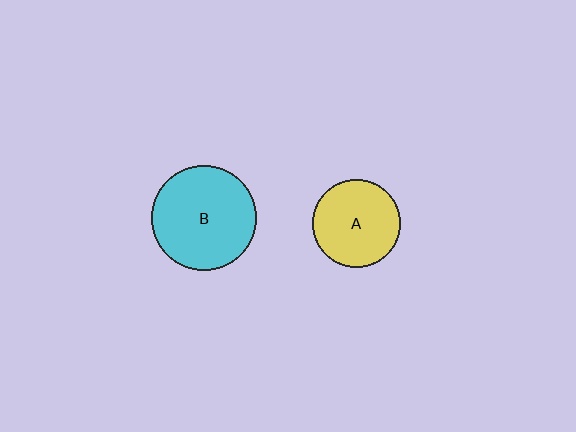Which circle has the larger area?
Circle B (cyan).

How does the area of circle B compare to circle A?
Approximately 1.4 times.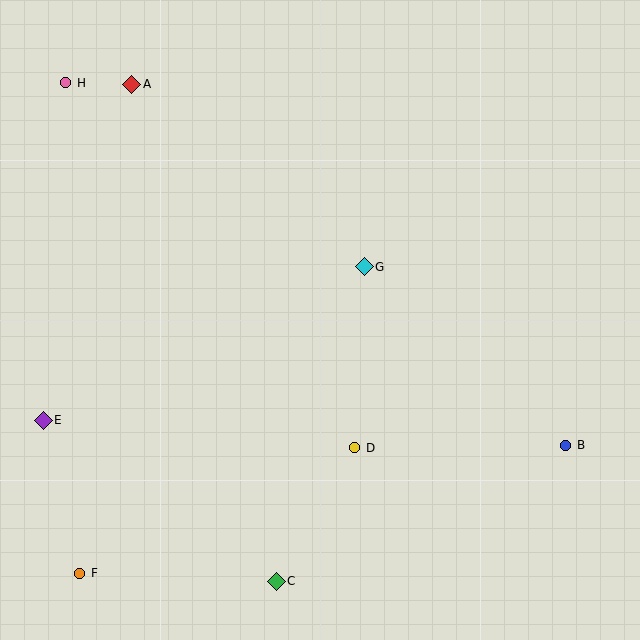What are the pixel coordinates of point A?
Point A is at (132, 84).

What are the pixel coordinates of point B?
Point B is at (566, 445).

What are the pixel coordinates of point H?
Point H is at (66, 83).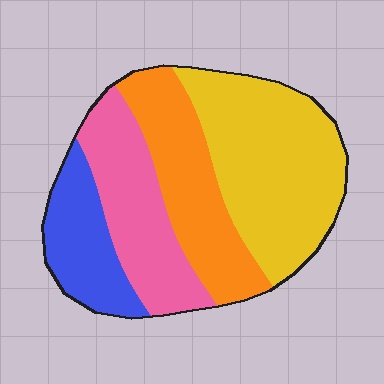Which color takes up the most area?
Yellow, at roughly 35%.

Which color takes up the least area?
Blue, at roughly 15%.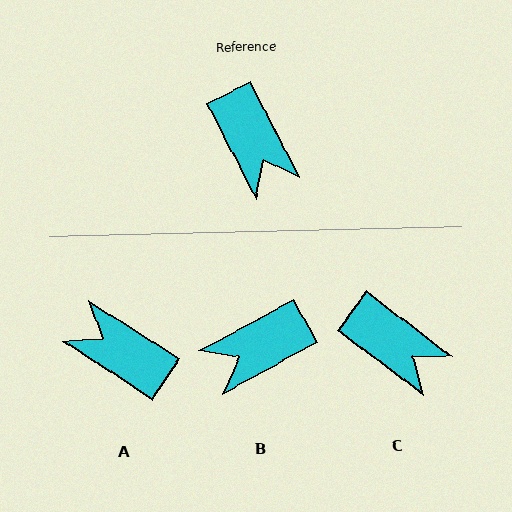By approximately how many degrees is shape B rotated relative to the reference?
Approximately 89 degrees clockwise.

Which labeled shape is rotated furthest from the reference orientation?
A, about 150 degrees away.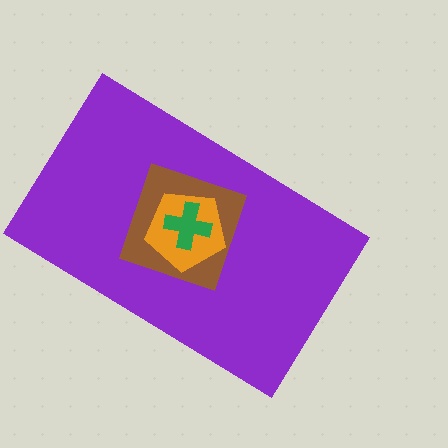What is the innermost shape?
The green cross.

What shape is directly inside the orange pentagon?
The green cross.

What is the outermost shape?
The purple rectangle.